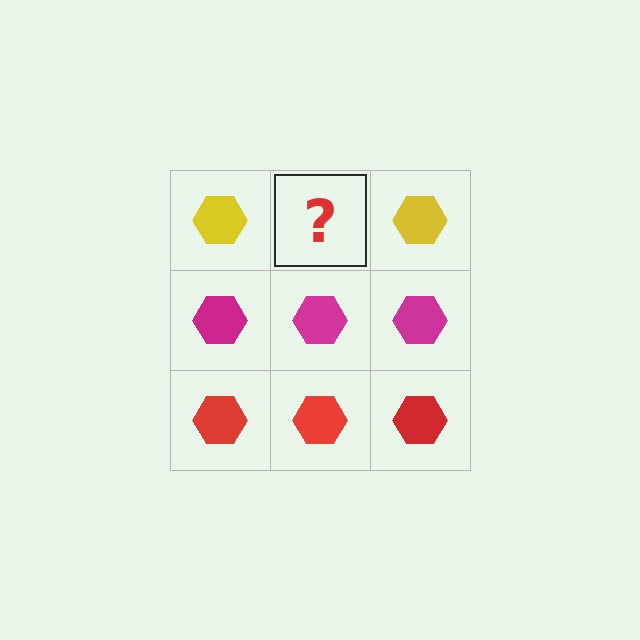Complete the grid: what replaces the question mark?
The question mark should be replaced with a yellow hexagon.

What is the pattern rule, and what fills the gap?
The rule is that each row has a consistent color. The gap should be filled with a yellow hexagon.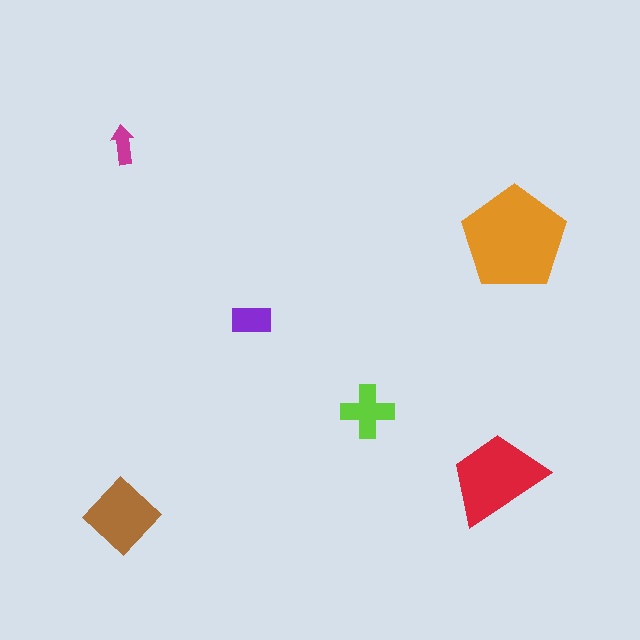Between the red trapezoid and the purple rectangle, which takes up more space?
The red trapezoid.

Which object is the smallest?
The magenta arrow.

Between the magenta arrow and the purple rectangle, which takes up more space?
The purple rectangle.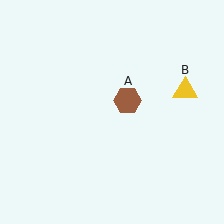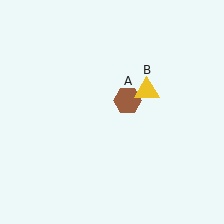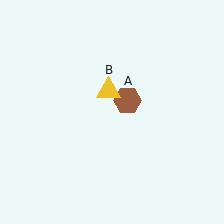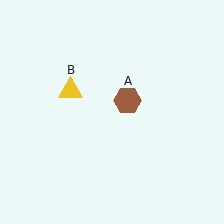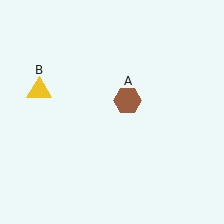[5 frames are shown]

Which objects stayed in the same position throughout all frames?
Brown hexagon (object A) remained stationary.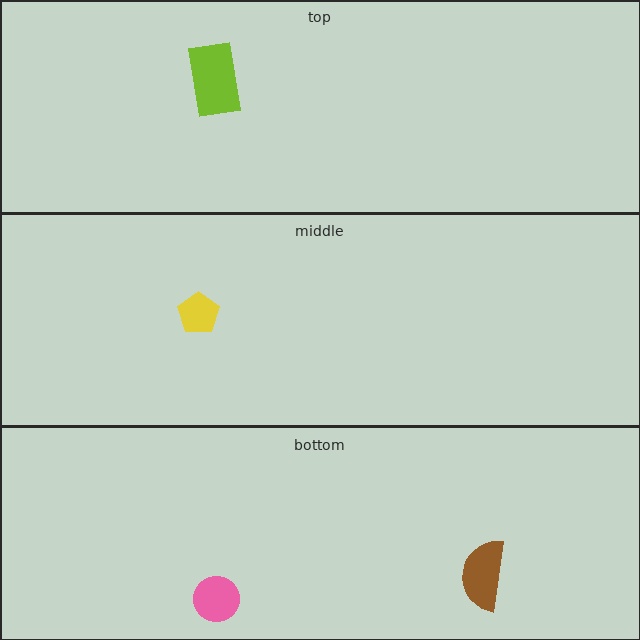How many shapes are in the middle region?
1.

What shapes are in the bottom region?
The pink circle, the brown semicircle.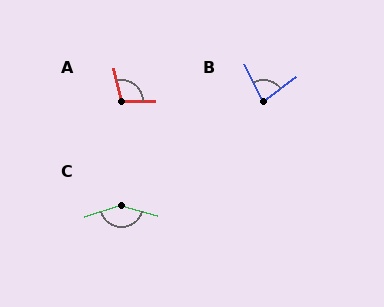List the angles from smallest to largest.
B (80°), A (103°), C (146°).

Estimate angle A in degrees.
Approximately 103 degrees.